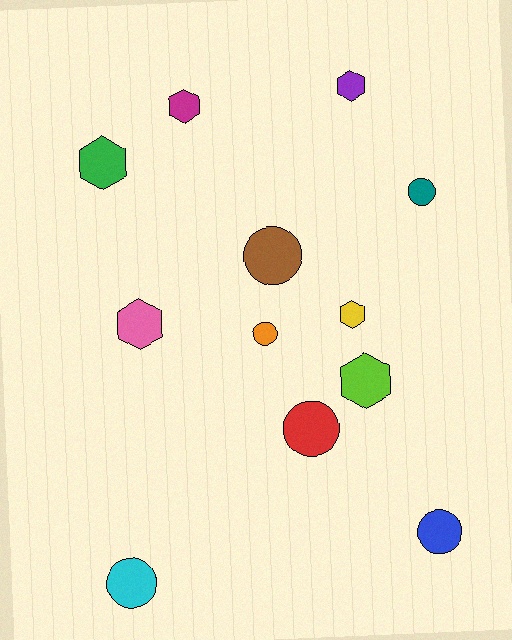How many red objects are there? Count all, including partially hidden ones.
There is 1 red object.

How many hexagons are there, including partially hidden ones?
There are 6 hexagons.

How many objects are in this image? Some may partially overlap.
There are 12 objects.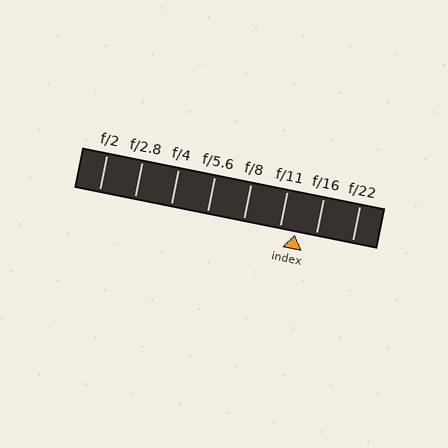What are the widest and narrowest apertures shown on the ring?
The widest aperture shown is f/2 and the narrowest is f/22.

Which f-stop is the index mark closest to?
The index mark is closest to f/11.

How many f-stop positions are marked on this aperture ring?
There are 8 f-stop positions marked.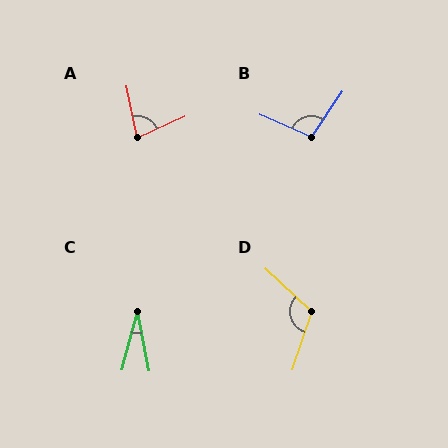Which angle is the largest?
D, at approximately 115 degrees.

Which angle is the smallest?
C, at approximately 26 degrees.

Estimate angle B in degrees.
Approximately 100 degrees.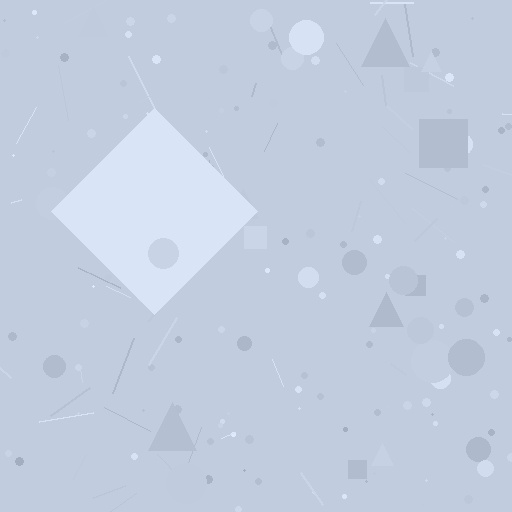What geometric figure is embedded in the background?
A diamond is embedded in the background.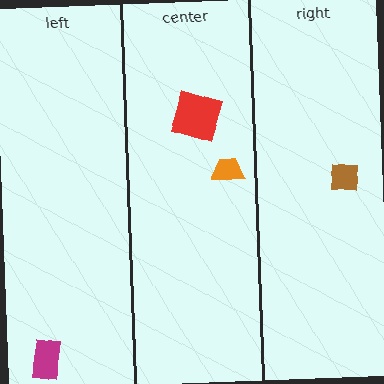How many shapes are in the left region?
1.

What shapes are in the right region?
The brown square.